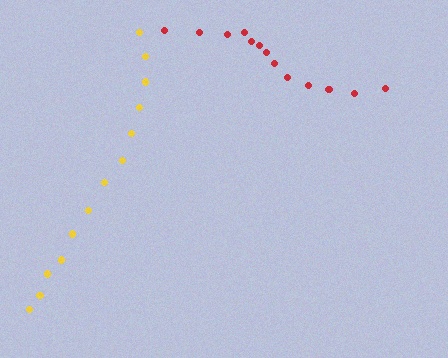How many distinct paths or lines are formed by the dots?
There are 2 distinct paths.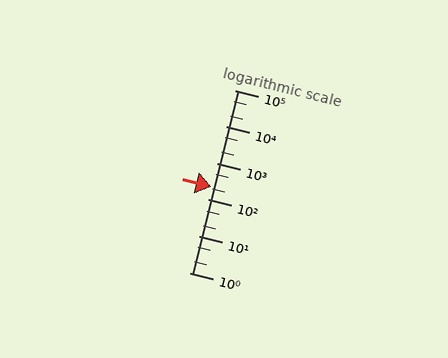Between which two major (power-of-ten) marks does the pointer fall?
The pointer is between 100 and 1000.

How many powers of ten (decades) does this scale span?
The scale spans 5 decades, from 1 to 100000.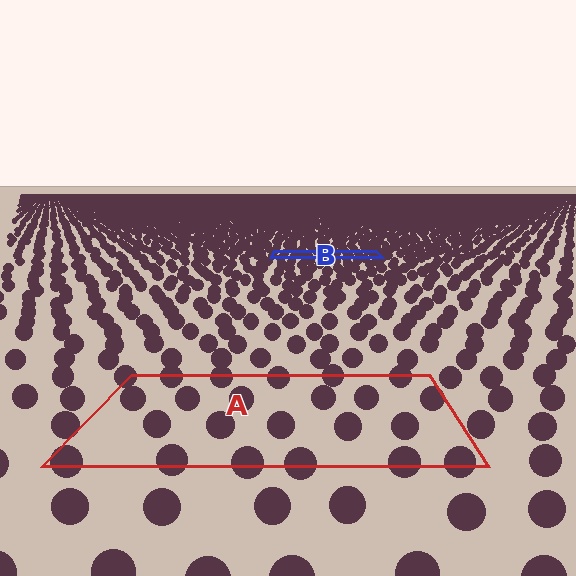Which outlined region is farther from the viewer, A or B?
Region B is farther from the viewer — the texture elements inside it appear smaller and more densely packed.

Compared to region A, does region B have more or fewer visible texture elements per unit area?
Region B has more texture elements per unit area — they are packed more densely because it is farther away.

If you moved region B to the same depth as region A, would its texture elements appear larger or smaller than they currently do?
They would appear larger. At a closer depth, the same texture elements are projected at a bigger on-screen size.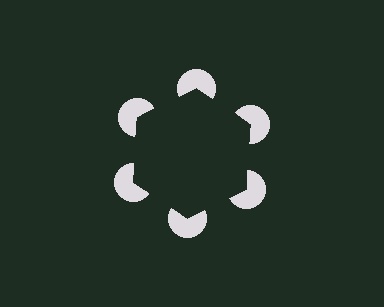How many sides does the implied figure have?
6 sides.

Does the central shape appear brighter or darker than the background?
It typically appears slightly darker than the background, even though no actual brightness change is drawn.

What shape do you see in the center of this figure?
An illusory hexagon — its edges are inferred from the aligned wedge cuts in the pac-man discs, not physically drawn.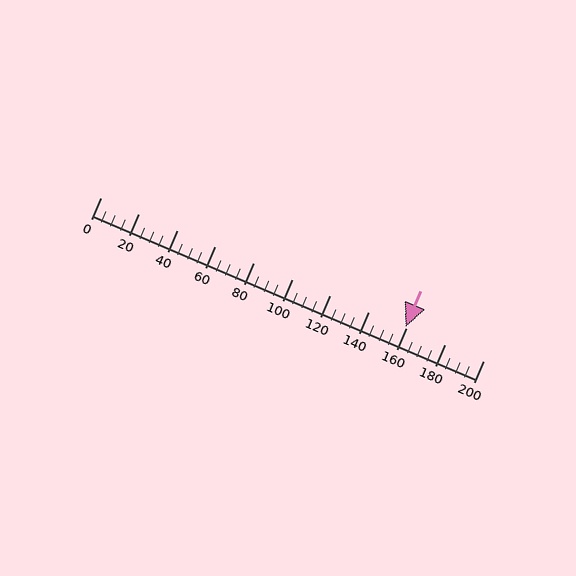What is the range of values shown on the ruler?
The ruler shows values from 0 to 200.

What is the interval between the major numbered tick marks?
The major tick marks are spaced 20 units apart.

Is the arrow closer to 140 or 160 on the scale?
The arrow is closer to 160.